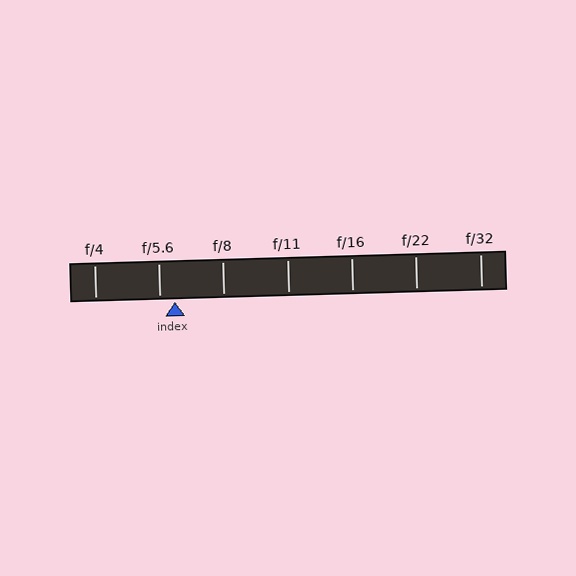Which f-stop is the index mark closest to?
The index mark is closest to f/5.6.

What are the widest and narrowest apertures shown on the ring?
The widest aperture shown is f/4 and the narrowest is f/32.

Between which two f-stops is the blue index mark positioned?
The index mark is between f/5.6 and f/8.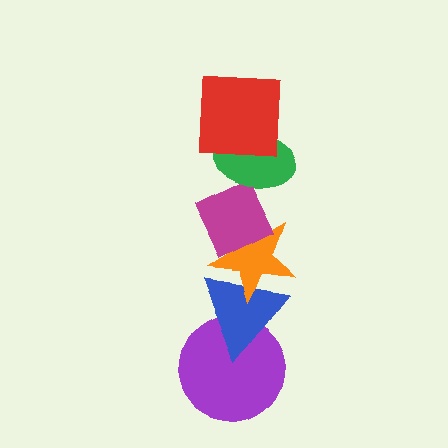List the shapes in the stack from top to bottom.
From top to bottom: the red square, the green ellipse, the magenta diamond, the orange star, the blue triangle, the purple circle.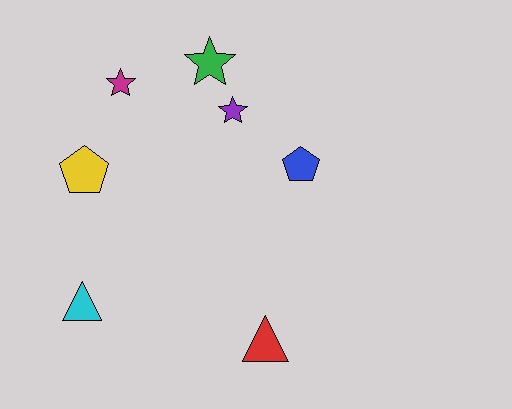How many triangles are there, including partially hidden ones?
There are 2 triangles.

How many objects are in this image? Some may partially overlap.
There are 7 objects.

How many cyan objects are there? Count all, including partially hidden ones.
There is 1 cyan object.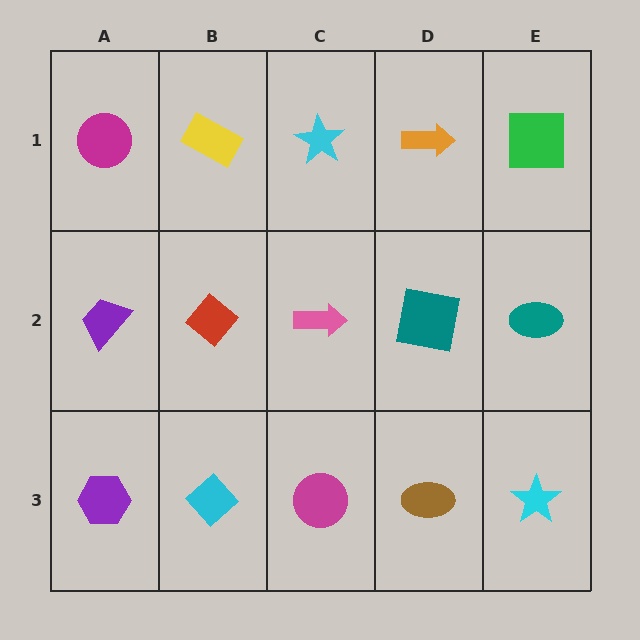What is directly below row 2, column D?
A brown ellipse.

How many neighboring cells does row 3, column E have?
2.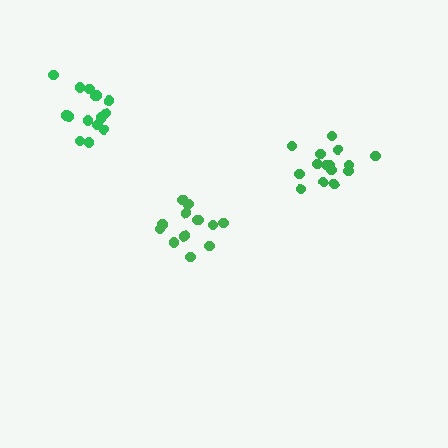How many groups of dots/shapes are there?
There are 3 groups.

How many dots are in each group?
Group 1: 15 dots, Group 2: 13 dots, Group 3: 16 dots (44 total).